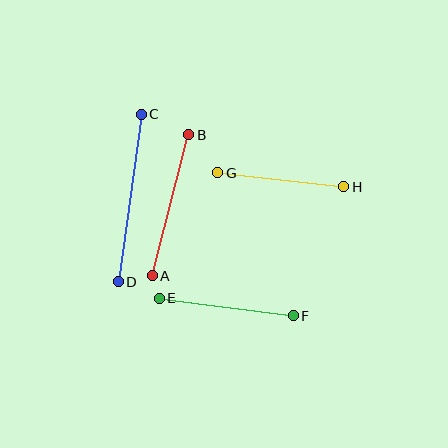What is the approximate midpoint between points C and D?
The midpoint is at approximately (130, 198) pixels.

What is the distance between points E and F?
The distance is approximately 135 pixels.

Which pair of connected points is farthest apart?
Points C and D are farthest apart.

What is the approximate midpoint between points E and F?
The midpoint is at approximately (226, 307) pixels.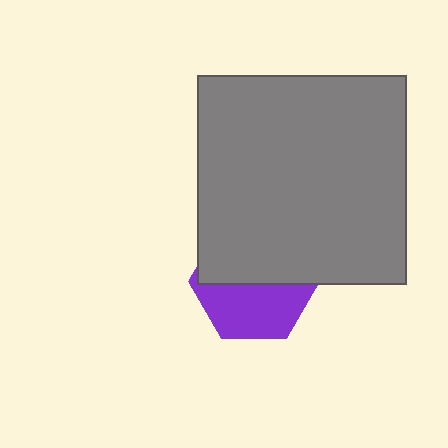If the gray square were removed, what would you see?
You would see the complete purple hexagon.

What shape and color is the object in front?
The object in front is a gray square.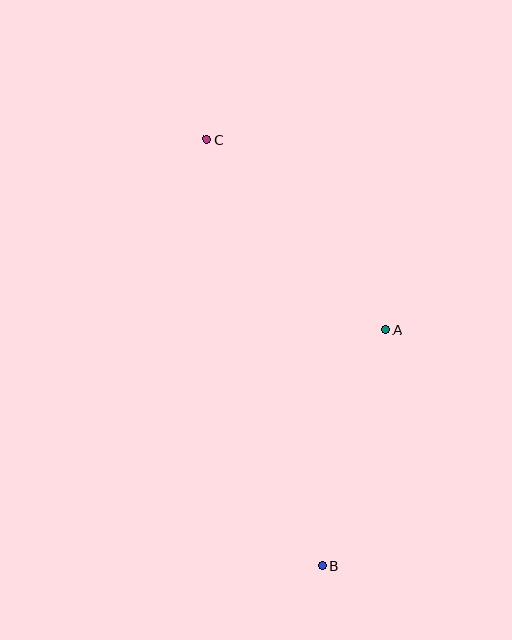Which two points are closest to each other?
Points A and B are closest to each other.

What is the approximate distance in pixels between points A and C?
The distance between A and C is approximately 261 pixels.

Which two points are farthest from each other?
Points B and C are farthest from each other.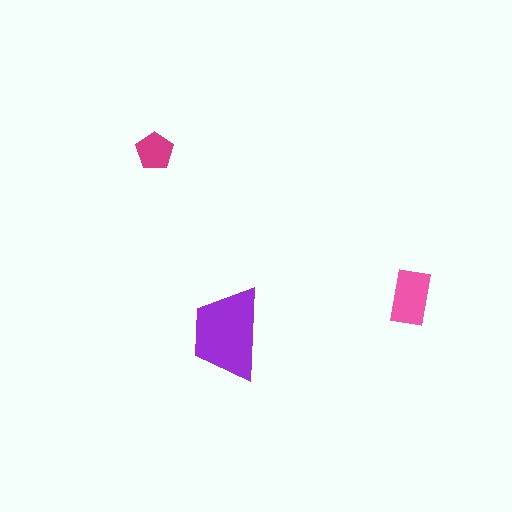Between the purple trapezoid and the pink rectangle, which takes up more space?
The purple trapezoid.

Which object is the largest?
The purple trapezoid.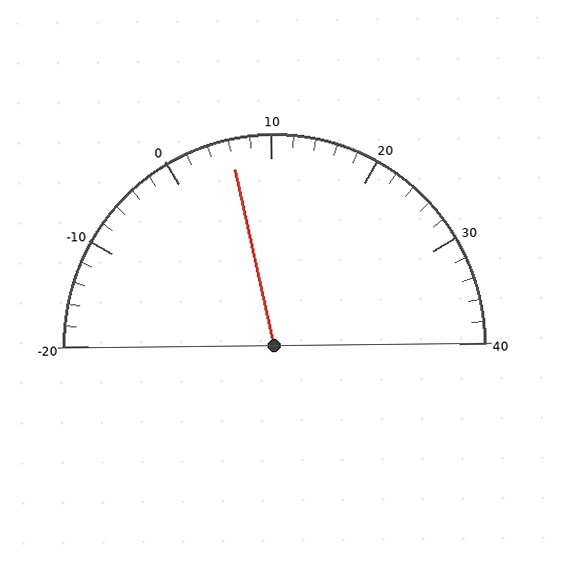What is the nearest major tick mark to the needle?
The nearest major tick mark is 10.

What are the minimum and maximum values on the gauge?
The gauge ranges from -20 to 40.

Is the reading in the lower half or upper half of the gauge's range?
The reading is in the lower half of the range (-20 to 40).